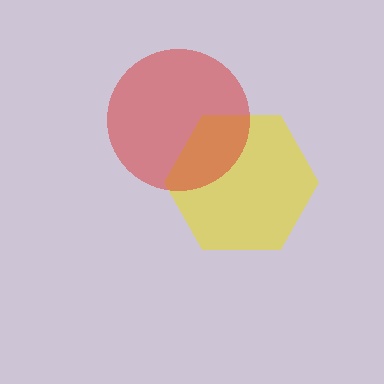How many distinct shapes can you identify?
There are 2 distinct shapes: a yellow hexagon, a red circle.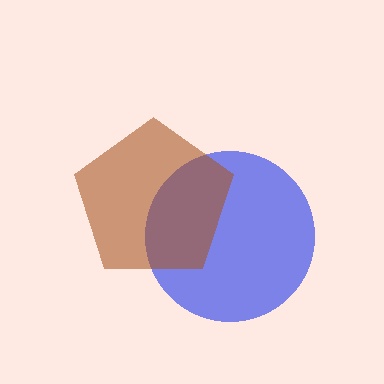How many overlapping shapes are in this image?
There are 2 overlapping shapes in the image.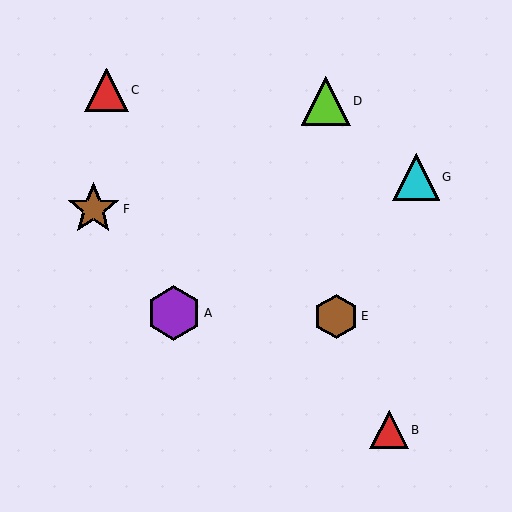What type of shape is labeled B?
Shape B is a red triangle.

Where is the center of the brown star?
The center of the brown star is at (93, 209).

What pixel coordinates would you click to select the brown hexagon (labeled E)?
Click at (336, 317) to select the brown hexagon E.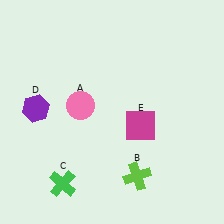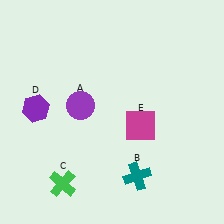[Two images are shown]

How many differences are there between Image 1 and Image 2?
There are 2 differences between the two images.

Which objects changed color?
A changed from pink to purple. B changed from lime to teal.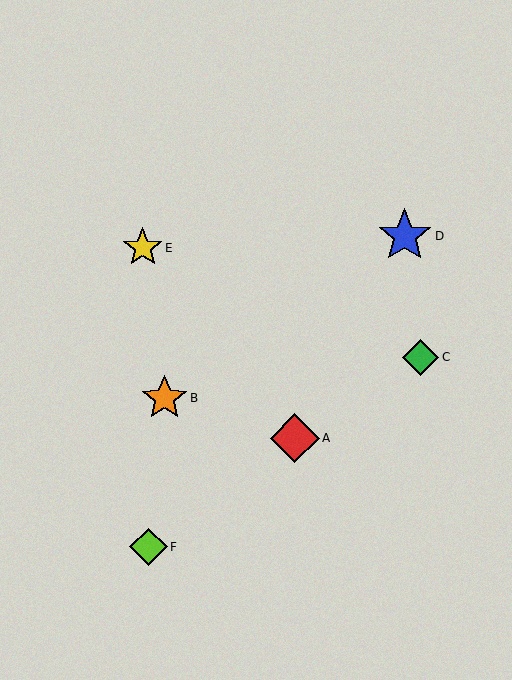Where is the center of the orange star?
The center of the orange star is at (164, 398).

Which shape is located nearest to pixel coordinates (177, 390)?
The orange star (labeled B) at (164, 398) is nearest to that location.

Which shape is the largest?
The blue star (labeled D) is the largest.